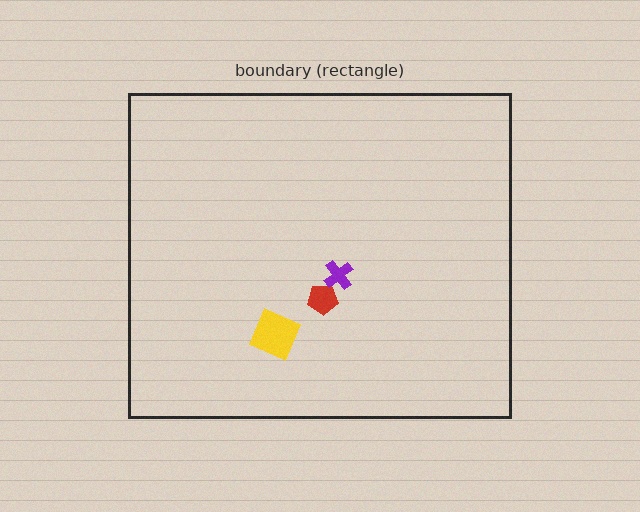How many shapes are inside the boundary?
3 inside, 0 outside.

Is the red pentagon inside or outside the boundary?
Inside.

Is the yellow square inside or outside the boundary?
Inside.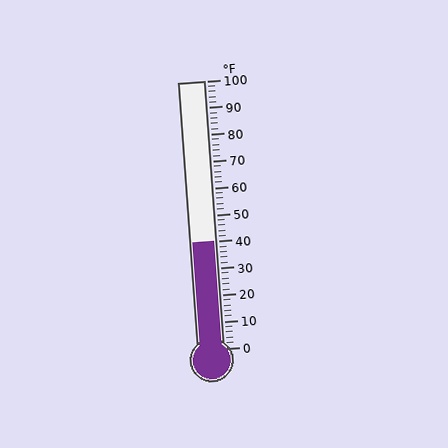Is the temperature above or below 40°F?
The temperature is at 40°F.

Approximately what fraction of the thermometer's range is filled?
The thermometer is filled to approximately 40% of its range.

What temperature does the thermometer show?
The thermometer shows approximately 40°F.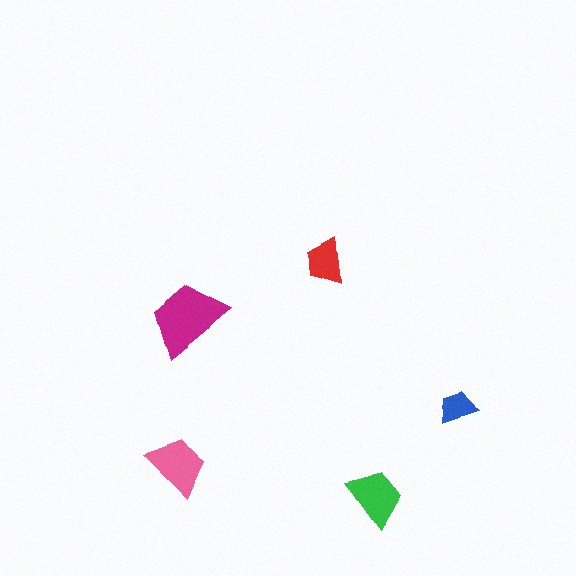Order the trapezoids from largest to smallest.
the magenta one, the pink one, the green one, the red one, the blue one.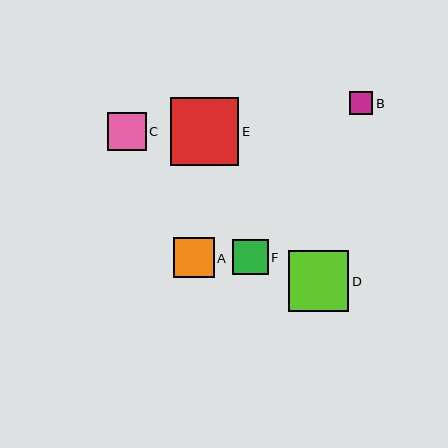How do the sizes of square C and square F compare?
Square C and square F are approximately the same size.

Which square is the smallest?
Square B is the smallest with a size of approximately 23 pixels.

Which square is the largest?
Square E is the largest with a size of approximately 69 pixels.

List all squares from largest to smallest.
From largest to smallest: E, D, A, C, F, B.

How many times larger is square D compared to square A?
Square D is approximately 1.5 times the size of square A.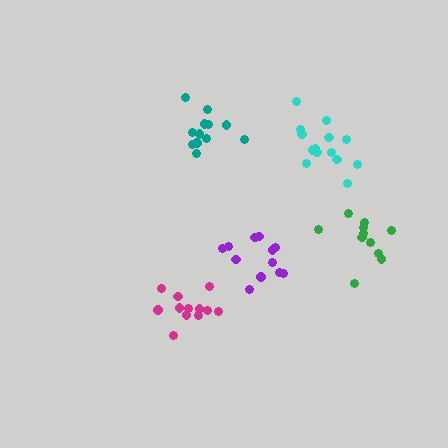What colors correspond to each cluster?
The clusters are colored: magenta, teal, purple, green, cyan.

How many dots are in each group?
Group 1: 12 dots, Group 2: 12 dots, Group 3: 12 dots, Group 4: 11 dots, Group 5: 14 dots (61 total).